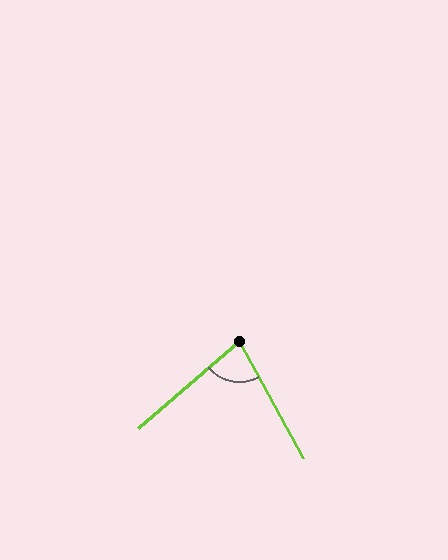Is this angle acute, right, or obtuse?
It is acute.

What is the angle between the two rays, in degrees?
Approximately 78 degrees.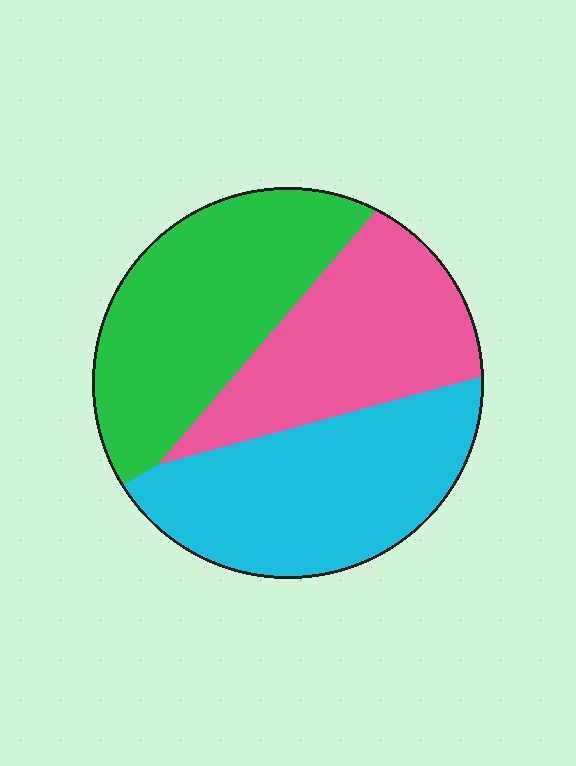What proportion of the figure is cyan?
Cyan covers 35% of the figure.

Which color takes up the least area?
Pink, at roughly 30%.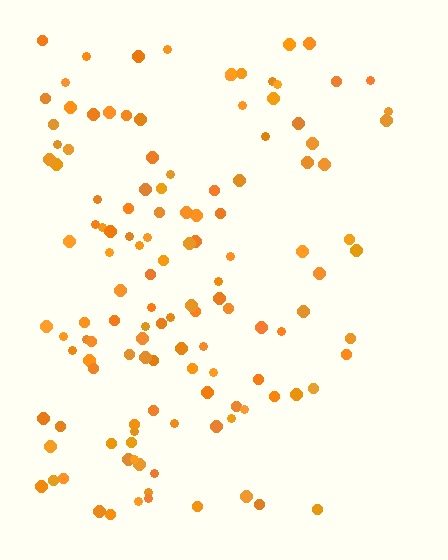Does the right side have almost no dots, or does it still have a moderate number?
Still a moderate number, just noticeably fewer than the left.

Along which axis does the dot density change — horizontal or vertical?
Horizontal.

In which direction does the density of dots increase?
From right to left, with the left side densest.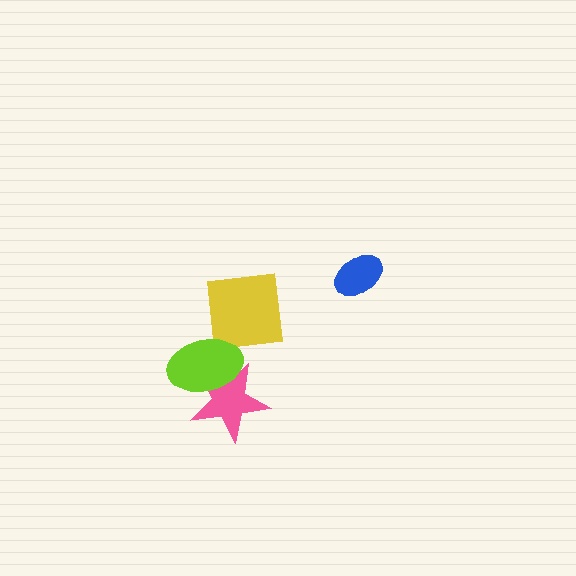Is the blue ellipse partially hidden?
No, no other shape covers it.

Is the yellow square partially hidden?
Yes, it is partially covered by another shape.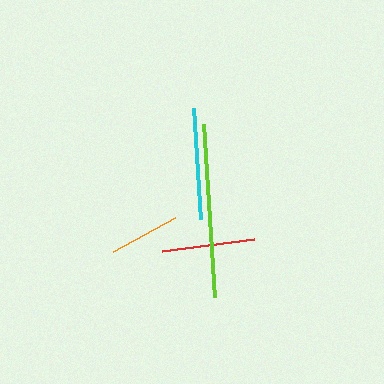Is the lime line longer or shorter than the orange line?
The lime line is longer than the orange line.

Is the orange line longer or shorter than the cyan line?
The cyan line is longer than the orange line.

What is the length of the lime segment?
The lime segment is approximately 173 pixels long.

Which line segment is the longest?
The lime line is the longest at approximately 173 pixels.